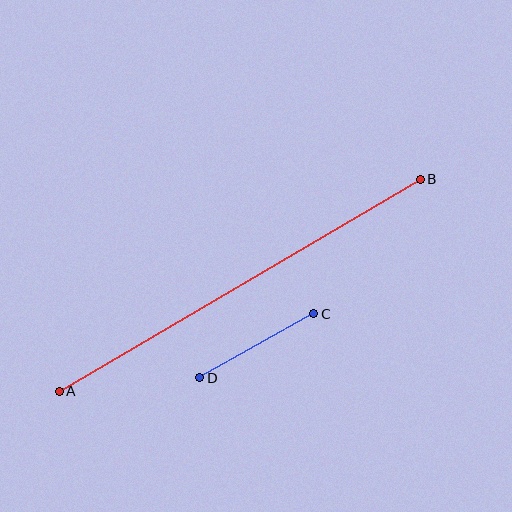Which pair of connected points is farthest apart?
Points A and B are farthest apart.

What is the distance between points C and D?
The distance is approximately 130 pixels.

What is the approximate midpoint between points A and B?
The midpoint is at approximately (240, 285) pixels.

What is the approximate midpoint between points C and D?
The midpoint is at approximately (257, 346) pixels.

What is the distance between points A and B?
The distance is approximately 418 pixels.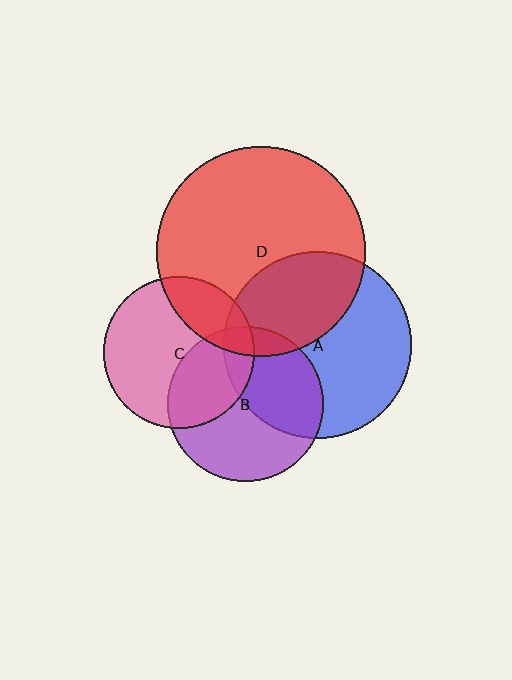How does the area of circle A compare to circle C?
Approximately 1.5 times.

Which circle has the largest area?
Circle D (red).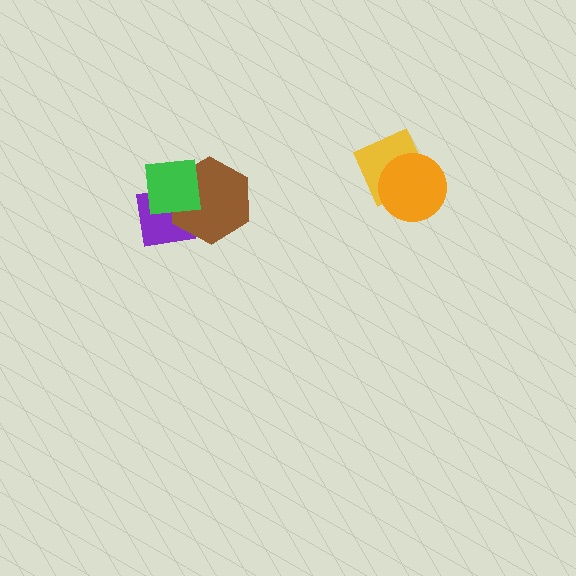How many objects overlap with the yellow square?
1 object overlaps with the yellow square.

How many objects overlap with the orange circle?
1 object overlaps with the orange circle.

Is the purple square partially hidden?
Yes, it is partially covered by another shape.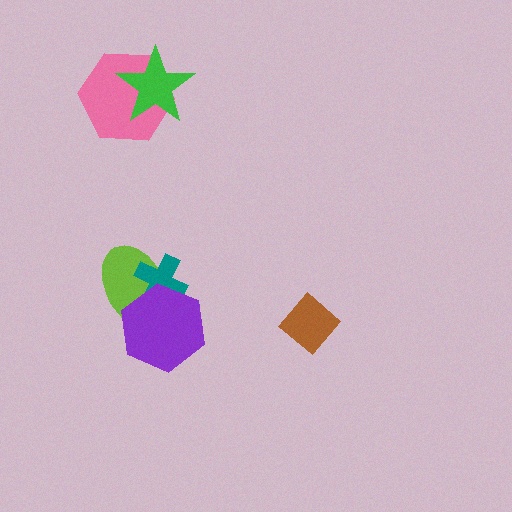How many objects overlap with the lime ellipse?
2 objects overlap with the lime ellipse.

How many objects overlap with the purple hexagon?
2 objects overlap with the purple hexagon.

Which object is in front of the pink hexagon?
The green star is in front of the pink hexagon.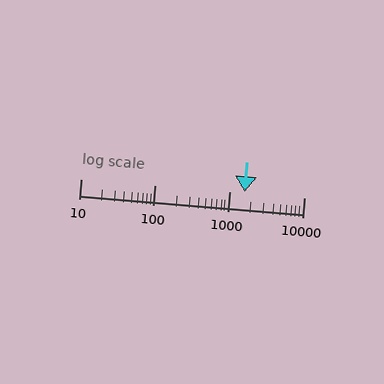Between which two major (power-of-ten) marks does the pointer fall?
The pointer is between 1000 and 10000.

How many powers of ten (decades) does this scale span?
The scale spans 3 decades, from 10 to 10000.